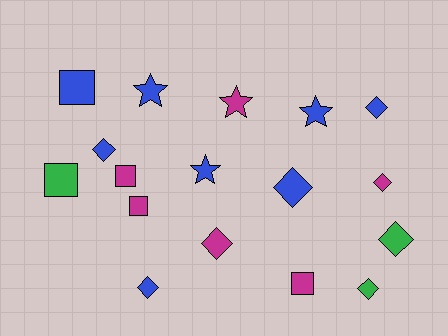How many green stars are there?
There are no green stars.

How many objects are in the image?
There are 17 objects.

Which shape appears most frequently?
Diamond, with 8 objects.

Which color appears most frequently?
Blue, with 8 objects.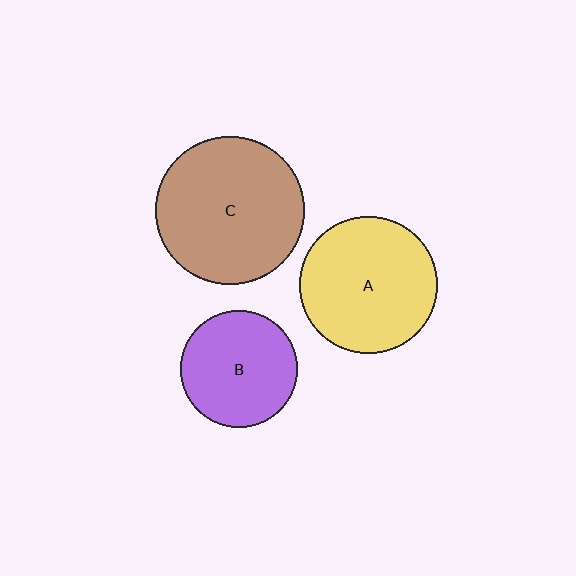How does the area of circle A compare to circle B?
Approximately 1.4 times.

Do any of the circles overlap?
No, none of the circles overlap.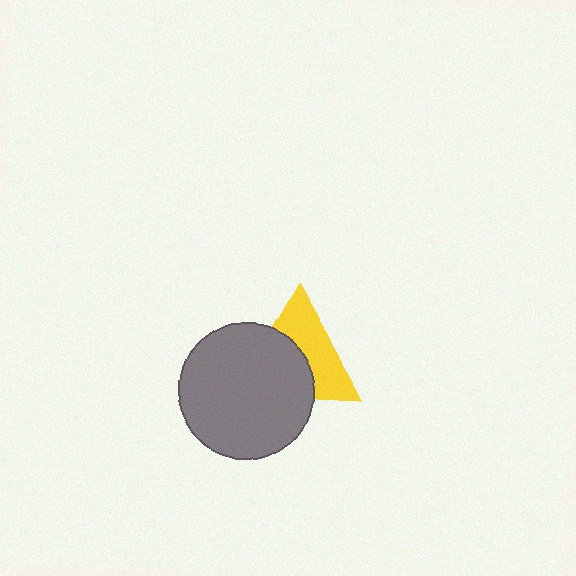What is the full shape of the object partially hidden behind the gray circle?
The partially hidden object is a yellow triangle.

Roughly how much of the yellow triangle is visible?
About half of it is visible (roughly 51%).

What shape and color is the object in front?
The object in front is a gray circle.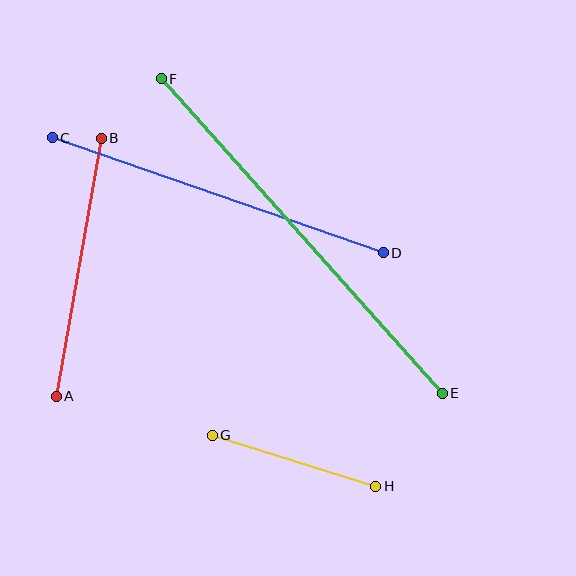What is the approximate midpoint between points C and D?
The midpoint is at approximately (218, 195) pixels.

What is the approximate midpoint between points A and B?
The midpoint is at approximately (79, 267) pixels.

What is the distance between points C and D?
The distance is approximately 350 pixels.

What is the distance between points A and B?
The distance is approximately 262 pixels.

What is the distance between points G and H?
The distance is approximately 171 pixels.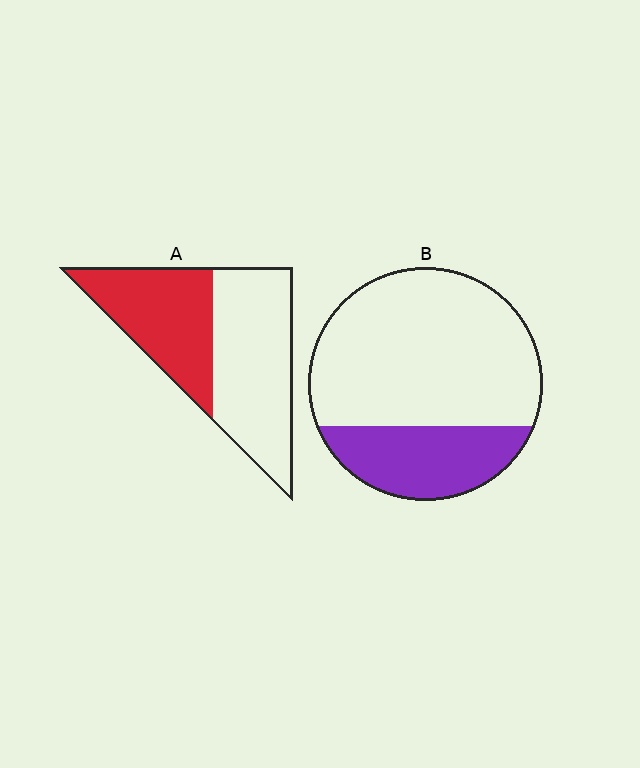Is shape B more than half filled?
No.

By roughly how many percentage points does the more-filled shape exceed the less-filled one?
By roughly 15 percentage points (A over B).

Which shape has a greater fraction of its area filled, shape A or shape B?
Shape A.